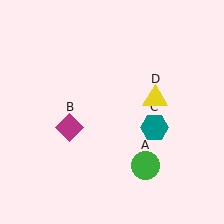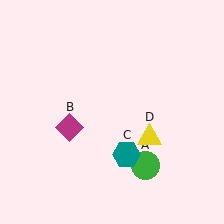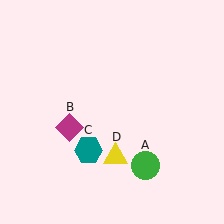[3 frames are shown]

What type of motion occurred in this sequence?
The teal hexagon (object C), yellow triangle (object D) rotated clockwise around the center of the scene.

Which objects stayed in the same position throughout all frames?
Green circle (object A) and magenta diamond (object B) remained stationary.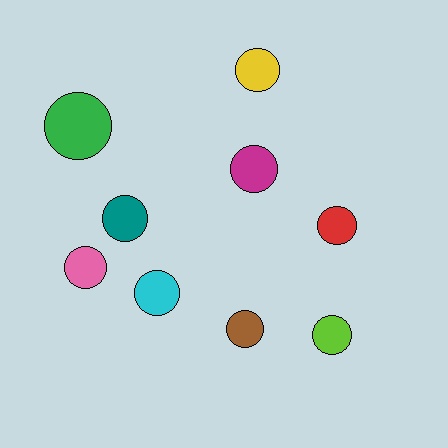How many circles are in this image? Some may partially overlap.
There are 9 circles.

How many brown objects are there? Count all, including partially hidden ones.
There is 1 brown object.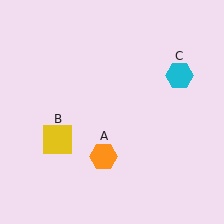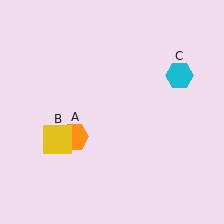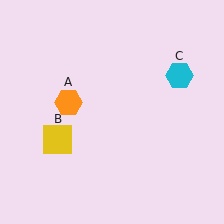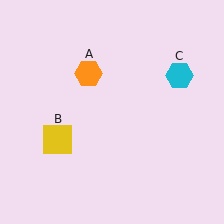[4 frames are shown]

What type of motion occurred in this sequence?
The orange hexagon (object A) rotated clockwise around the center of the scene.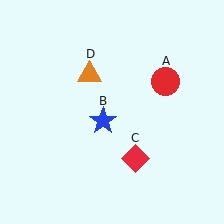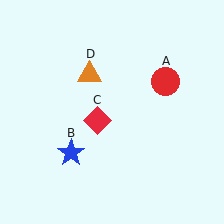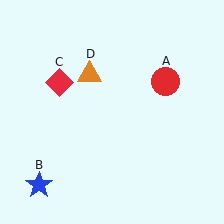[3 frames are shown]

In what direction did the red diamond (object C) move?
The red diamond (object C) moved up and to the left.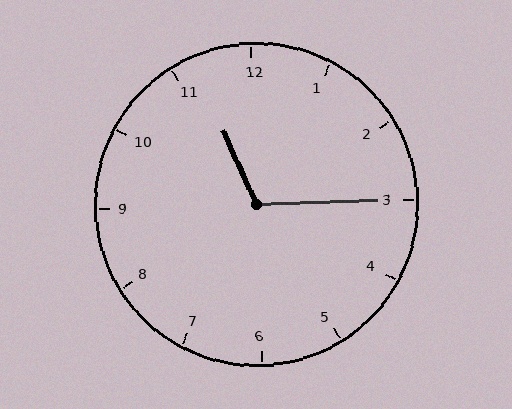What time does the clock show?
11:15.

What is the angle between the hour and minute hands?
Approximately 112 degrees.